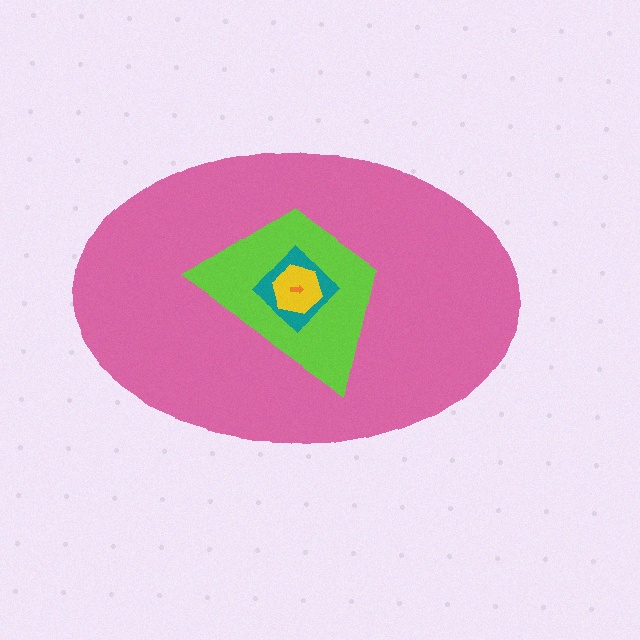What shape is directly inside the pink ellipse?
The lime trapezoid.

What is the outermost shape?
The pink ellipse.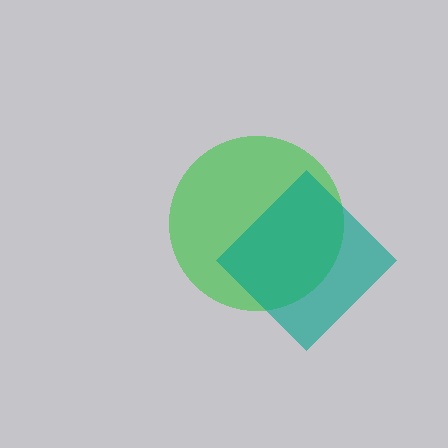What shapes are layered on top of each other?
The layered shapes are: a green circle, a teal diamond.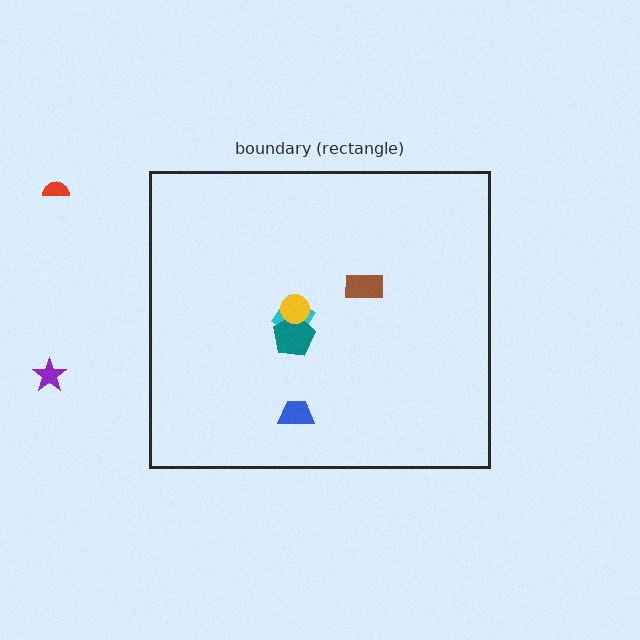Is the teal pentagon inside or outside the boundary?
Inside.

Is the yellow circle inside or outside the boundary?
Inside.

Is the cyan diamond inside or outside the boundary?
Inside.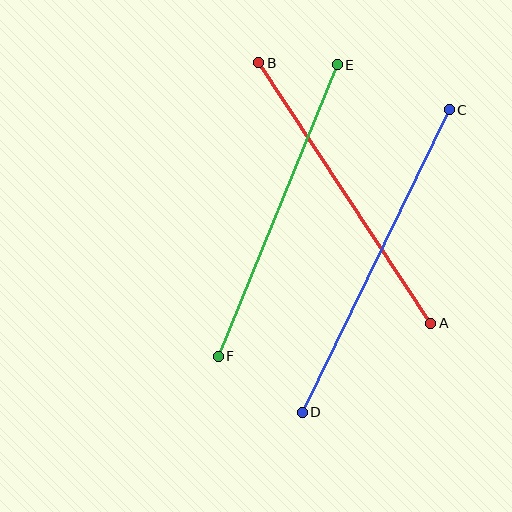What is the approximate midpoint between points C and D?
The midpoint is at approximately (376, 261) pixels.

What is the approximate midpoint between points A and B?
The midpoint is at approximately (345, 193) pixels.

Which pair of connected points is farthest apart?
Points C and D are farthest apart.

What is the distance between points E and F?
The distance is approximately 315 pixels.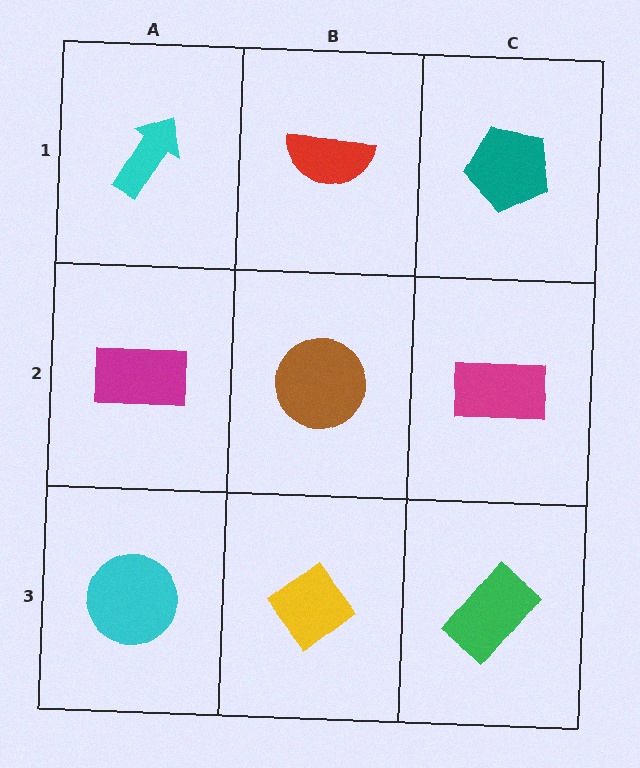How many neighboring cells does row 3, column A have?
2.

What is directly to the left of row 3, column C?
A yellow diamond.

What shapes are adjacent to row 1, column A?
A magenta rectangle (row 2, column A), a red semicircle (row 1, column B).